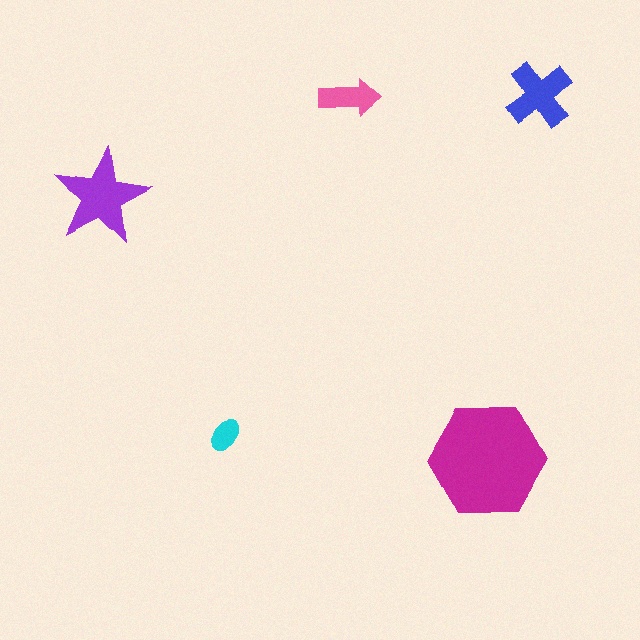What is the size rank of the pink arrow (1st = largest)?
4th.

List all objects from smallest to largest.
The cyan ellipse, the pink arrow, the blue cross, the purple star, the magenta hexagon.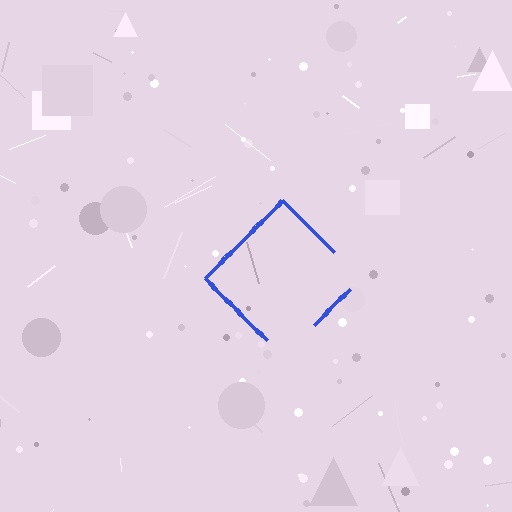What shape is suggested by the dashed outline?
The dashed outline suggests a diamond.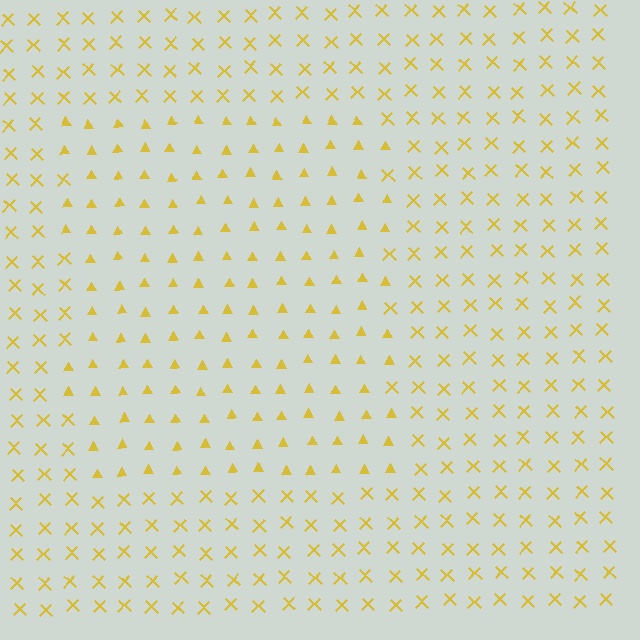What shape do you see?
I see a rectangle.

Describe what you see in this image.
The image is filled with small yellow elements arranged in a uniform grid. A rectangle-shaped region contains triangles, while the surrounding area contains X marks. The boundary is defined purely by the change in element shape.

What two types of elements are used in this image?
The image uses triangles inside the rectangle region and X marks outside it.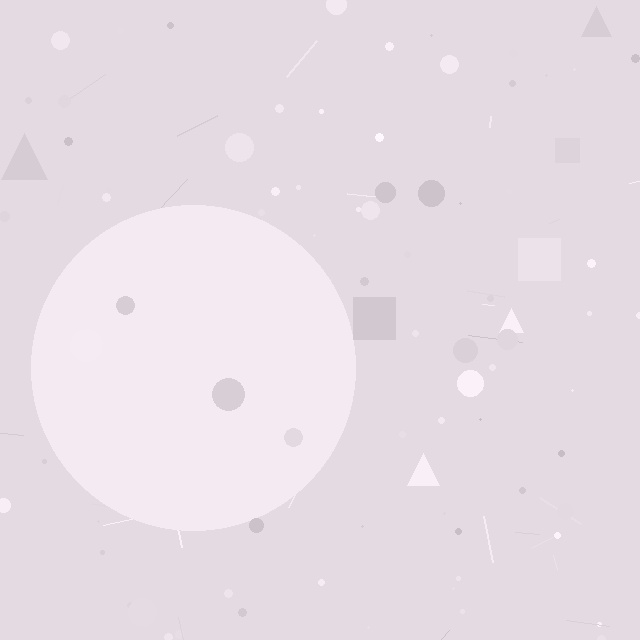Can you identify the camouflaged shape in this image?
The camouflaged shape is a circle.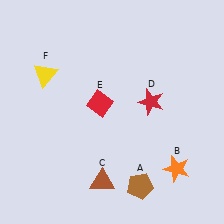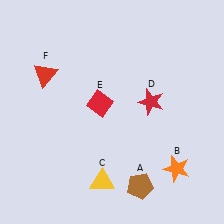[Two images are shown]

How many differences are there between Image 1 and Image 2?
There are 2 differences between the two images.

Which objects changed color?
C changed from brown to yellow. F changed from yellow to red.